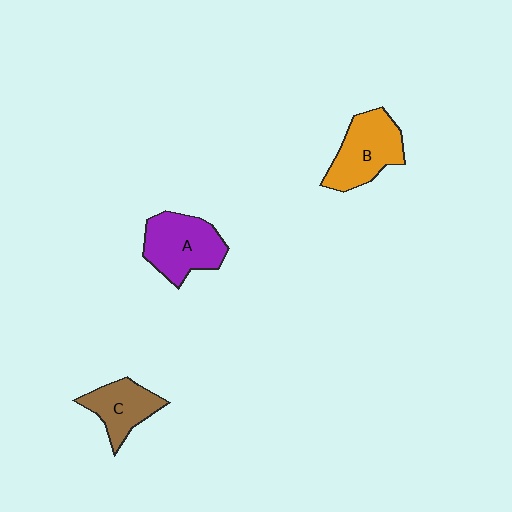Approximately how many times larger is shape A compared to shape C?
Approximately 1.4 times.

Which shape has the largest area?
Shape A (purple).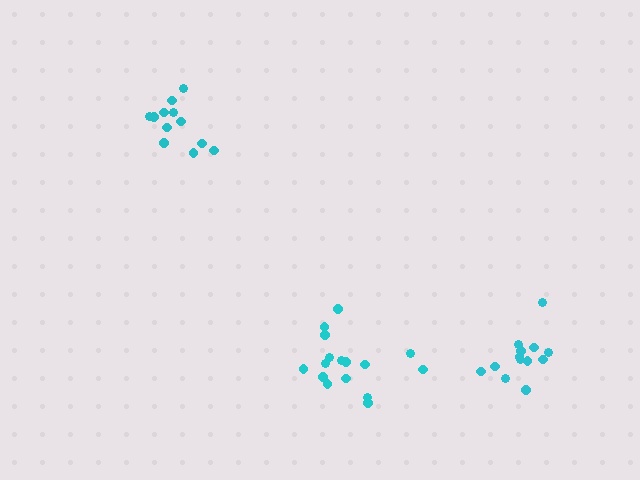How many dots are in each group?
Group 1: 17 dots, Group 2: 12 dots, Group 3: 13 dots (42 total).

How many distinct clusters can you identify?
There are 3 distinct clusters.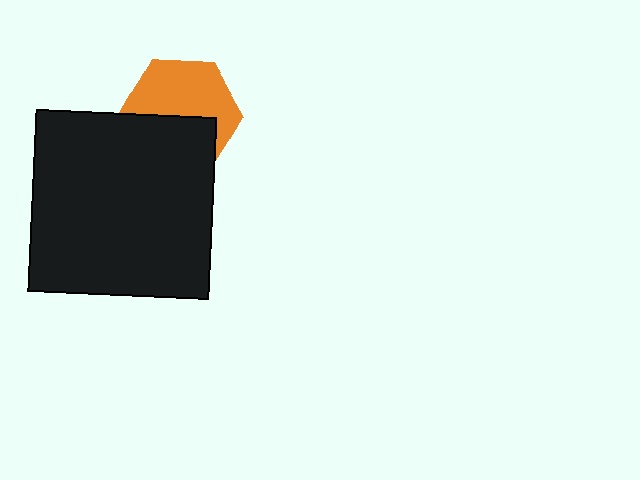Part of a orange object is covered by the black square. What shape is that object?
It is a hexagon.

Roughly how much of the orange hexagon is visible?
About half of it is visible (roughly 56%).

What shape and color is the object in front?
The object in front is a black square.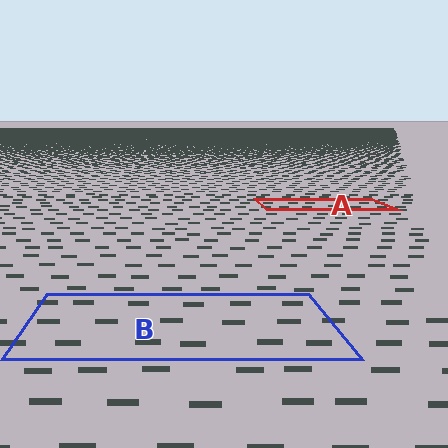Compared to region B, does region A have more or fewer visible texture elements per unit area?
Region A has more texture elements per unit area — they are packed more densely because it is farther away.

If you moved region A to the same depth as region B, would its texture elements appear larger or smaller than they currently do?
They would appear larger. At a closer depth, the same texture elements are projected at a bigger on-screen size.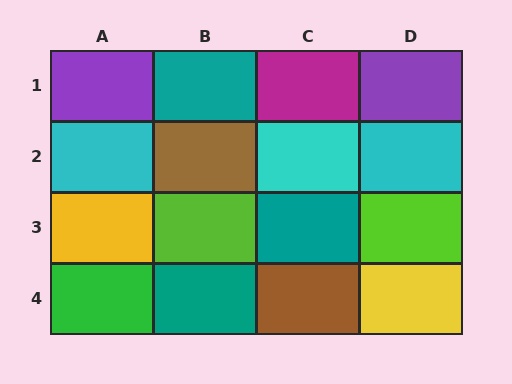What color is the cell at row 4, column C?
Brown.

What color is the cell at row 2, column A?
Cyan.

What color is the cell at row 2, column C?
Cyan.